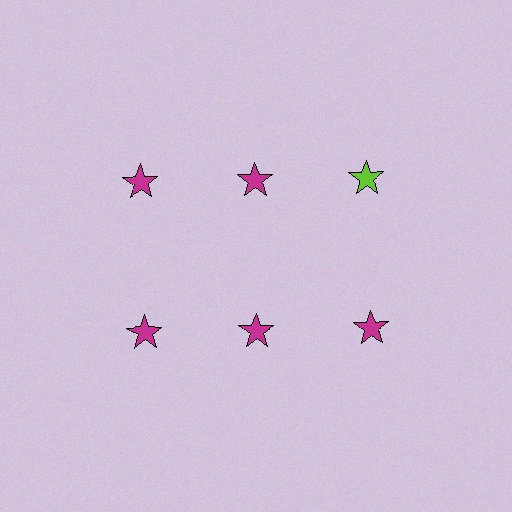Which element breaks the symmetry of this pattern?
The lime star in the top row, center column breaks the symmetry. All other shapes are magenta stars.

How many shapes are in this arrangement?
There are 6 shapes arranged in a grid pattern.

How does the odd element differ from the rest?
It has a different color: lime instead of magenta.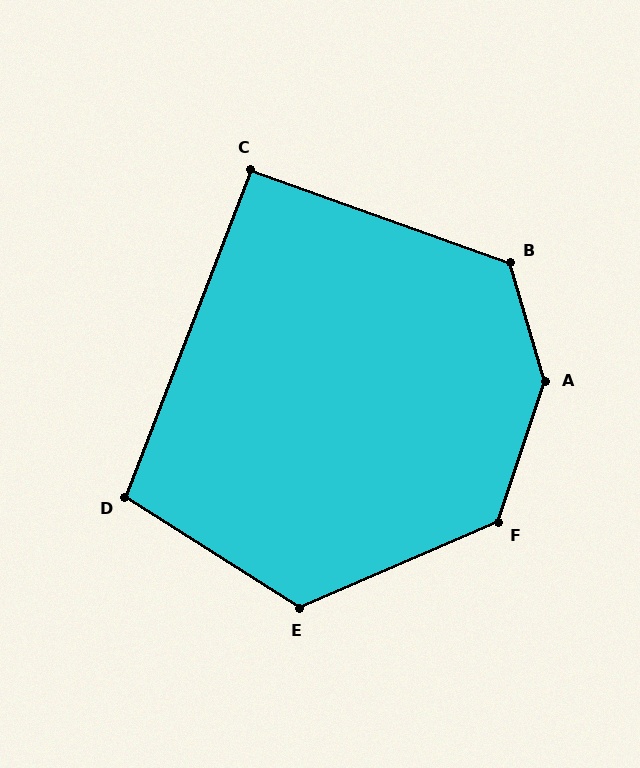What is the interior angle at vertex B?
Approximately 126 degrees (obtuse).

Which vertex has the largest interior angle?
A, at approximately 145 degrees.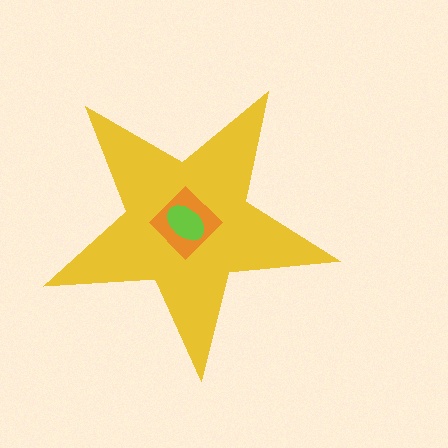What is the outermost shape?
The yellow star.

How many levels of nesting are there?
3.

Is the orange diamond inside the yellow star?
Yes.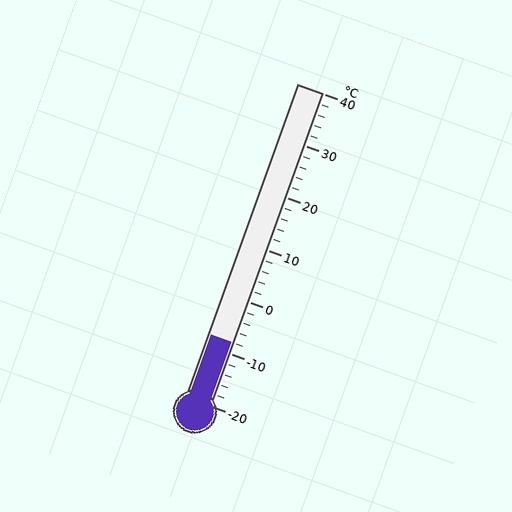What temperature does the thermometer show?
The thermometer shows approximately -8°C.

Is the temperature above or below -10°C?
The temperature is above -10°C.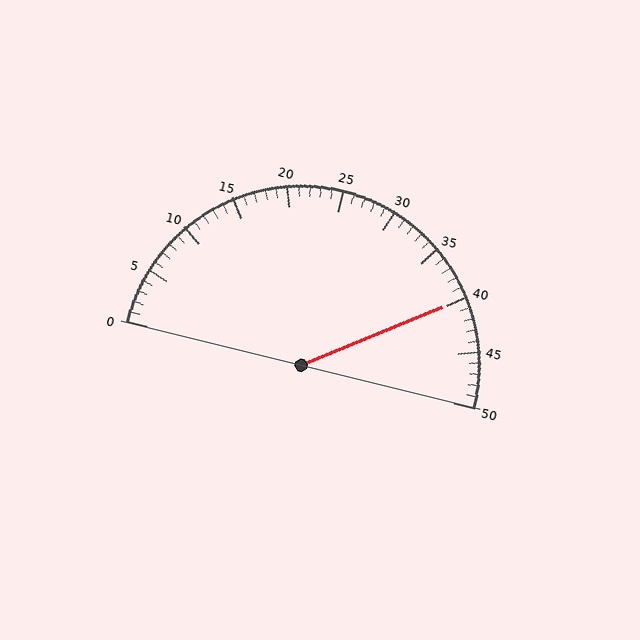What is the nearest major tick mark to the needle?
The nearest major tick mark is 40.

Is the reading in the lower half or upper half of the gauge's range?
The reading is in the upper half of the range (0 to 50).